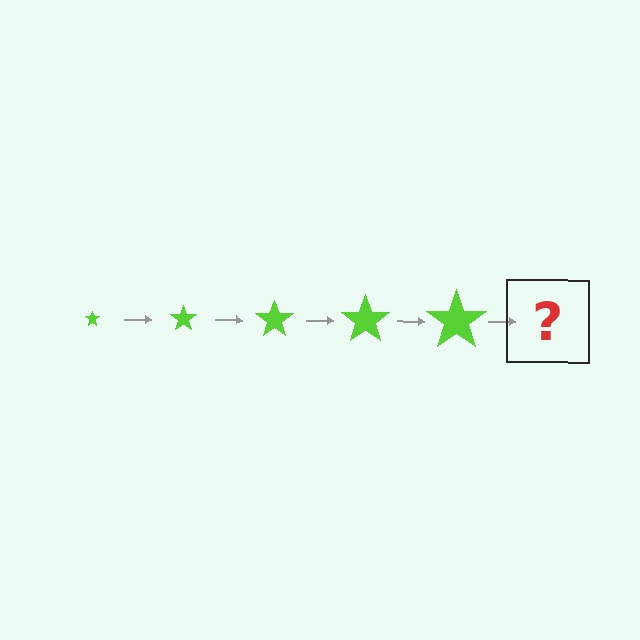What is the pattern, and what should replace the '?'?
The pattern is that the star gets progressively larger each step. The '?' should be a lime star, larger than the previous one.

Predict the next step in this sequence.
The next step is a lime star, larger than the previous one.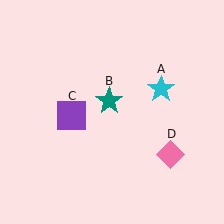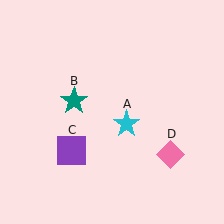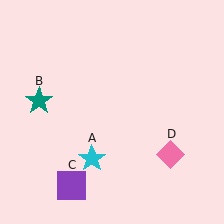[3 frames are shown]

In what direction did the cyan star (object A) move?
The cyan star (object A) moved down and to the left.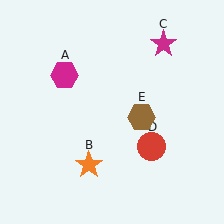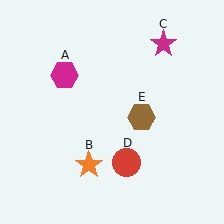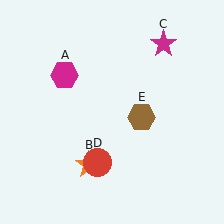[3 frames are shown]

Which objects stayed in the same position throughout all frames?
Magenta hexagon (object A) and orange star (object B) and magenta star (object C) and brown hexagon (object E) remained stationary.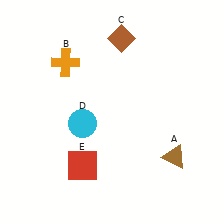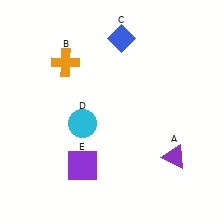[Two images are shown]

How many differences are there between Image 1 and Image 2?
There are 3 differences between the two images.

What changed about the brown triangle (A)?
In Image 1, A is brown. In Image 2, it changed to purple.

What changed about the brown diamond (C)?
In Image 1, C is brown. In Image 2, it changed to blue.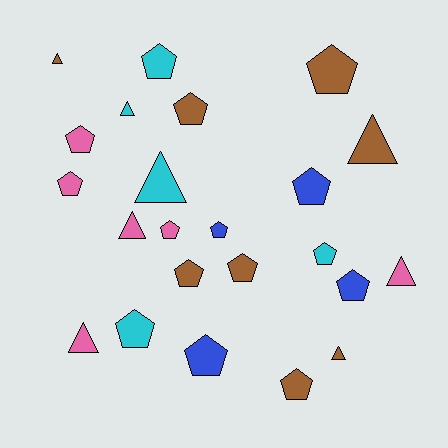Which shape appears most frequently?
Pentagon, with 15 objects.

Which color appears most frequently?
Brown, with 8 objects.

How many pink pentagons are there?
There are 3 pink pentagons.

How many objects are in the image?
There are 23 objects.